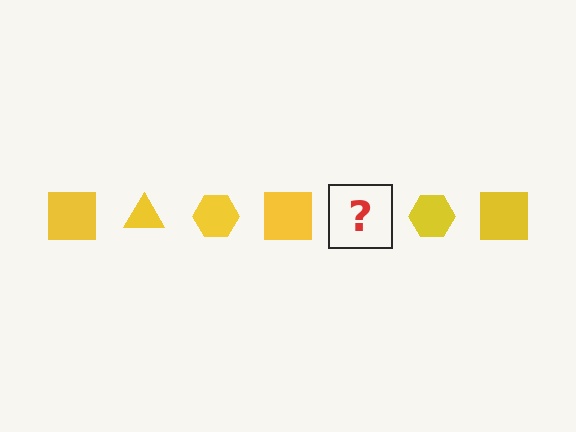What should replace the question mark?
The question mark should be replaced with a yellow triangle.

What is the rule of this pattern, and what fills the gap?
The rule is that the pattern cycles through square, triangle, hexagon shapes in yellow. The gap should be filled with a yellow triangle.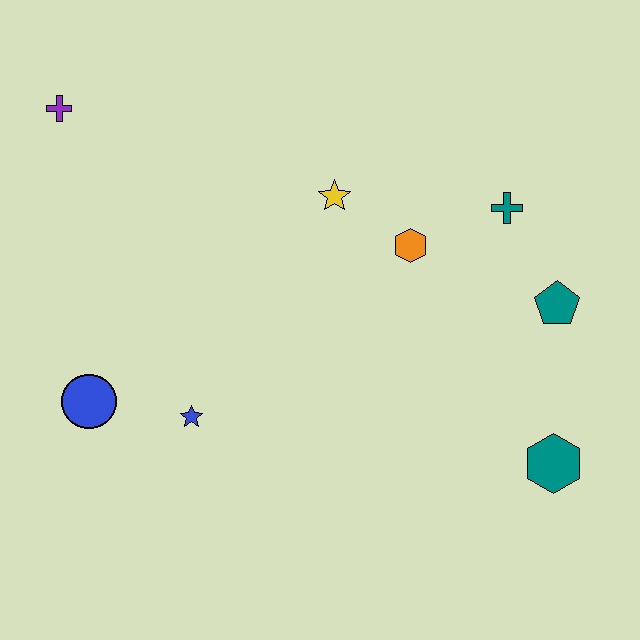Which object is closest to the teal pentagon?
The teal cross is closest to the teal pentagon.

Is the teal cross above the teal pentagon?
Yes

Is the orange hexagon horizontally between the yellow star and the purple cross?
No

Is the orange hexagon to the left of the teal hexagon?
Yes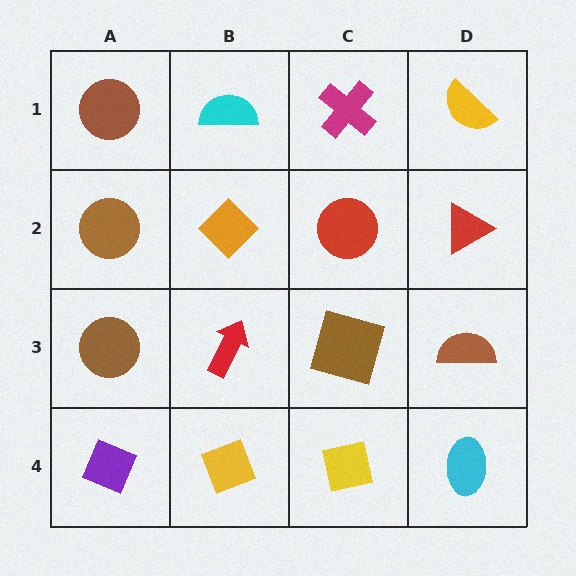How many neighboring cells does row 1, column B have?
3.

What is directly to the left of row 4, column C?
A yellow diamond.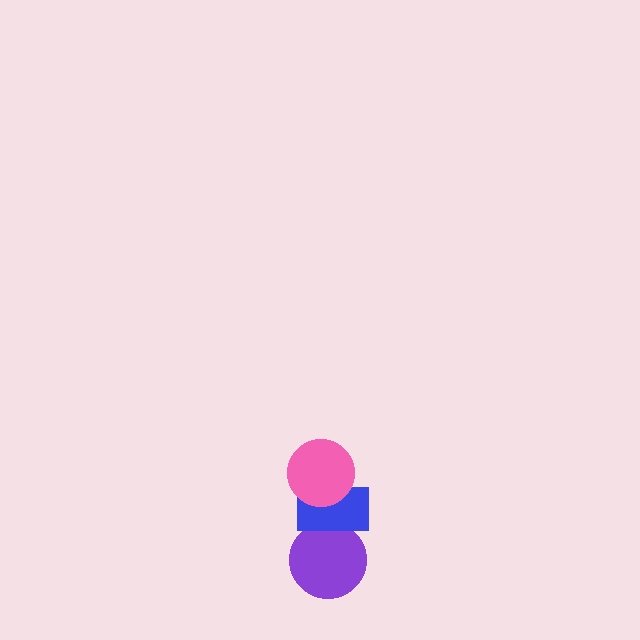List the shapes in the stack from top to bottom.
From top to bottom: the pink circle, the blue rectangle, the purple circle.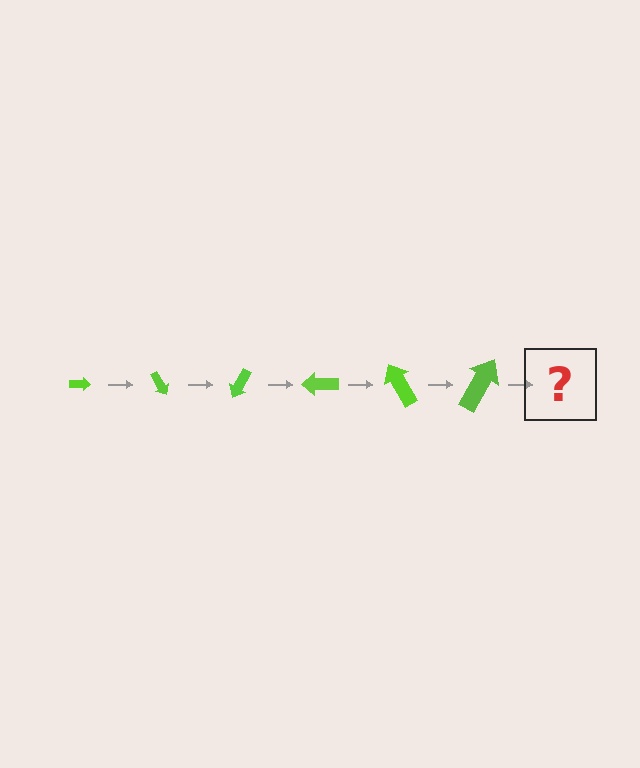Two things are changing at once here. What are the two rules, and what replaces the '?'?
The two rules are that the arrow grows larger each step and it rotates 60 degrees each step. The '?' should be an arrow, larger than the previous one and rotated 360 degrees from the start.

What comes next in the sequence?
The next element should be an arrow, larger than the previous one and rotated 360 degrees from the start.